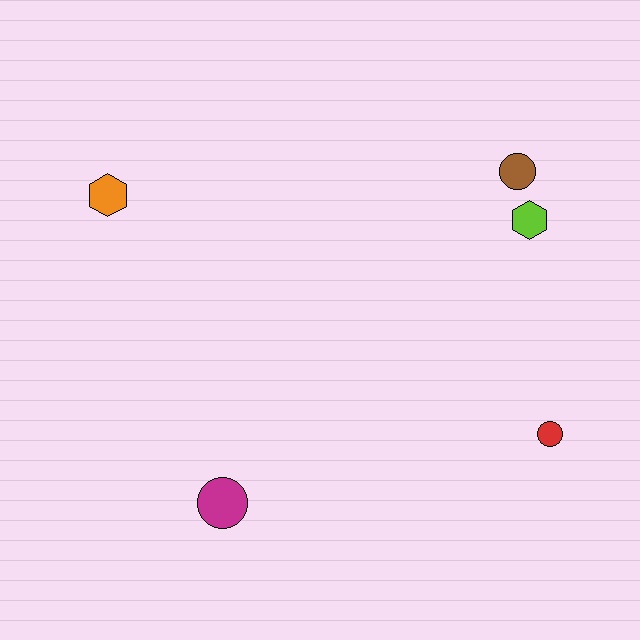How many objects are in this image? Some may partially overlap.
There are 5 objects.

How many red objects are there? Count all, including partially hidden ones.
There is 1 red object.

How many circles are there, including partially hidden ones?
There are 3 circles.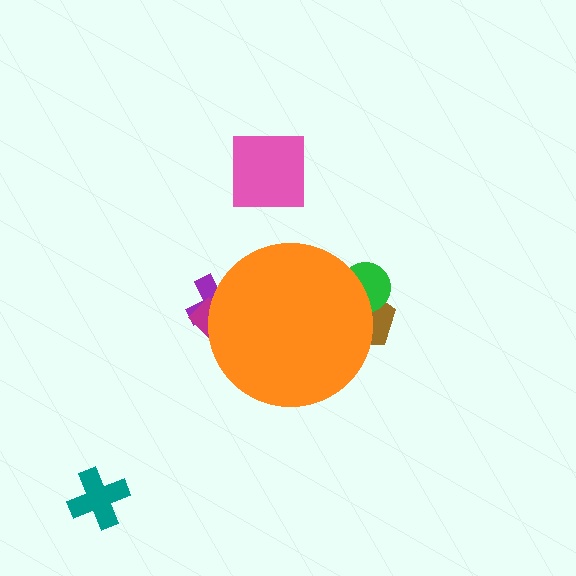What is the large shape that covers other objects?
An orange circle.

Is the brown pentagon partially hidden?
Yes, the brown pentagon is partially hidden behind the orange circle.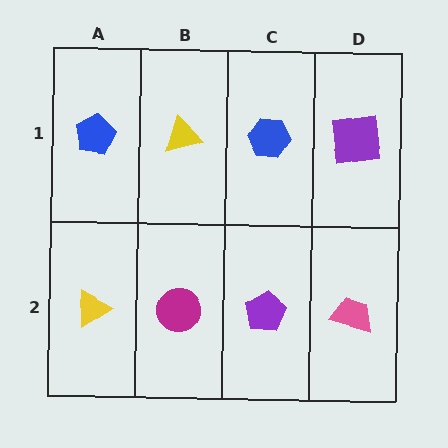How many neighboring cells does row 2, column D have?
2.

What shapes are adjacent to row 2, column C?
A blue hexagon (row 1, column C), a magenta circle (row 2, column B), a pink trapezoid (row 2, column D).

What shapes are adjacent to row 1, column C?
A purple pentagon (row 2, column C), a yellow triangle (row 1, column B), a purple square (row 1, column D).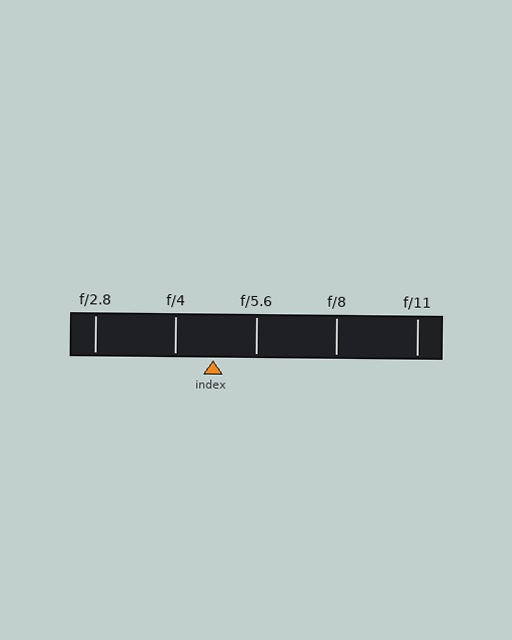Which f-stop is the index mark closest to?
The index mark is closest to f/4.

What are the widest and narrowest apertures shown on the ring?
The widest aperture shown is f/2.8 and the narrowest is f/11.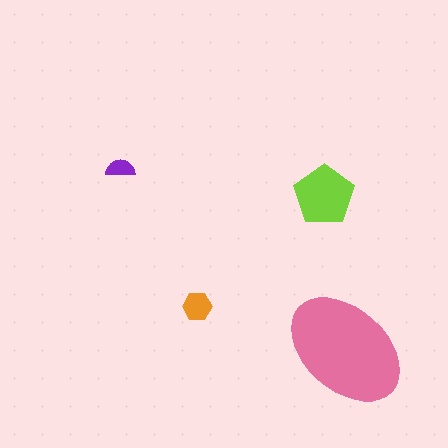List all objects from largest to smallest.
The pink ellipse, the lime pentagon, the orange hexagon, the purple semicircle.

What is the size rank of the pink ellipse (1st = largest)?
1st.